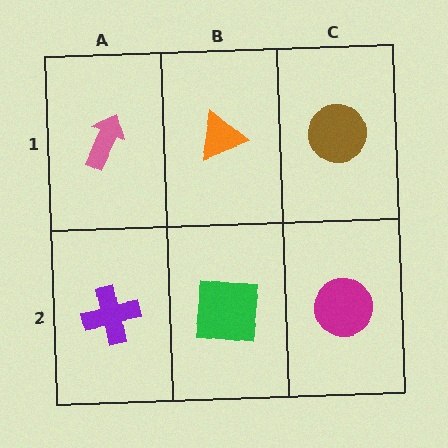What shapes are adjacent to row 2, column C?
A brown circle (row 1, column C), a green square (row 2, column B).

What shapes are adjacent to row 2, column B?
An orange triangle (row 1, column B), a purple cross (row 2, column A), a magenta circle (row 2, column C).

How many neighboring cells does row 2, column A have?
2.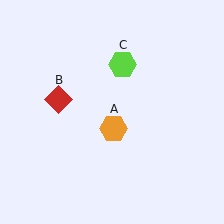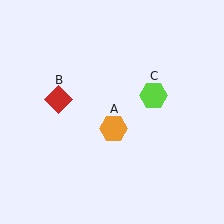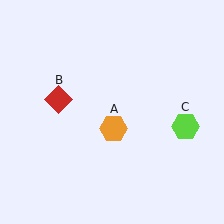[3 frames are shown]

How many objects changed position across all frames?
1 object changed position: lime hexagon (object C).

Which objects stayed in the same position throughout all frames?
Orange hexagon (object A) and red diamond (object B) remained stationary.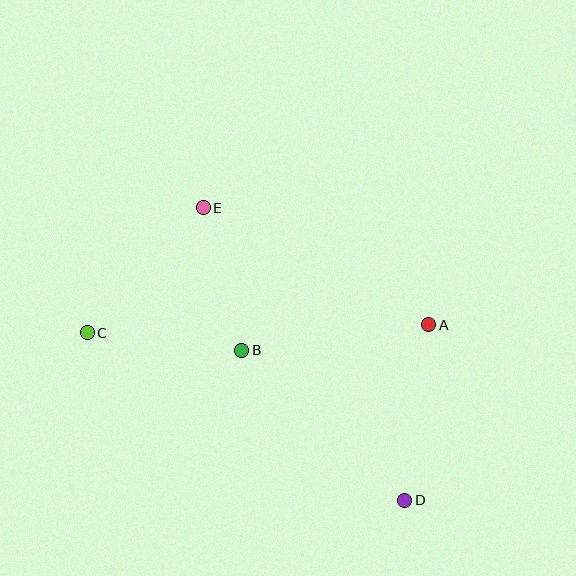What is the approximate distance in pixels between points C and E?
The distance between C and E is approximately 170 pixels.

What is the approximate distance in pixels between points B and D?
The distance between B and D is approximately 221 pixels.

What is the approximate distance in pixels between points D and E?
The distance between D and E is approximately 355 pixels.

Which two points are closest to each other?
Points B and E are closest to each other.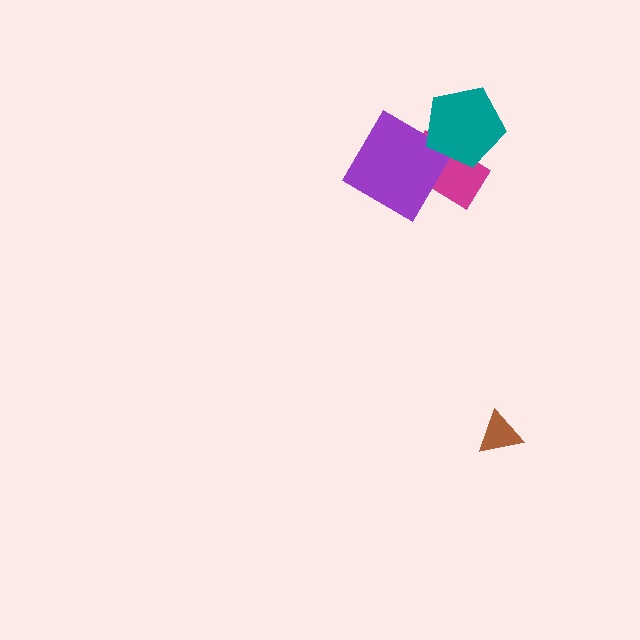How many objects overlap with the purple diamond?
1 object overlaps with the purple diamond.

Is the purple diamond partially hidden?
No, no other shape covers it.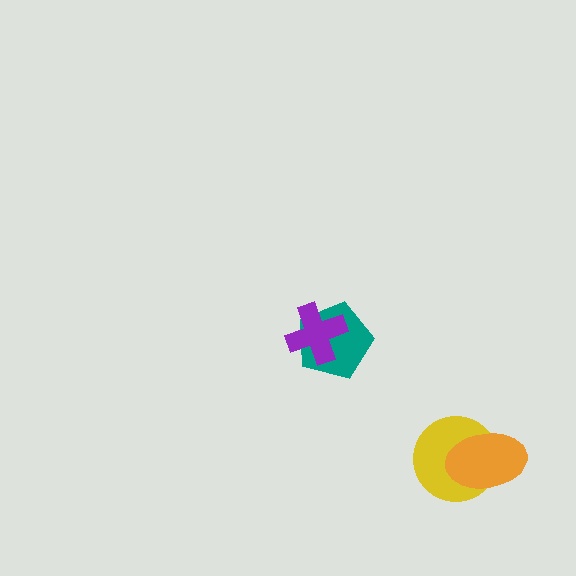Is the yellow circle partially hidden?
Yes, it is partially covered by another shape.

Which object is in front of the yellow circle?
The orange ellipse is in front of the yellow circle.